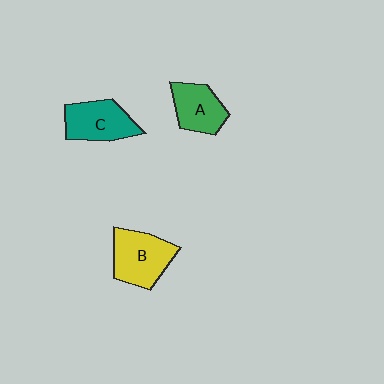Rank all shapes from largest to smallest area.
From largest to smallest: B (yellow), C (teal), A (green).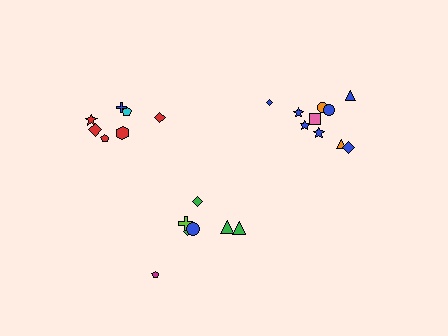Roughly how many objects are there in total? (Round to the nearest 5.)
Roughly 25 objects in total.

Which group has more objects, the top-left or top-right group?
The top-right group.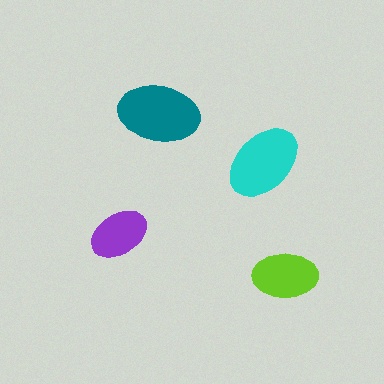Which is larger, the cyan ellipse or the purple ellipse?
The cyan one.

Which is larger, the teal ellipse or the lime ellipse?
The teal one.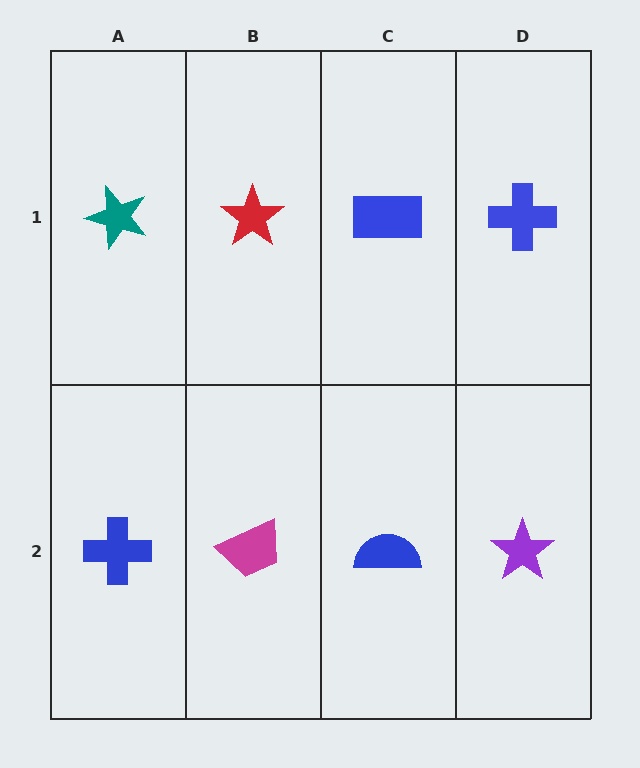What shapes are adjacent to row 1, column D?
A purple star (row 2, column D), a blue rectangle (row 1, column C).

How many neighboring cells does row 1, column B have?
3.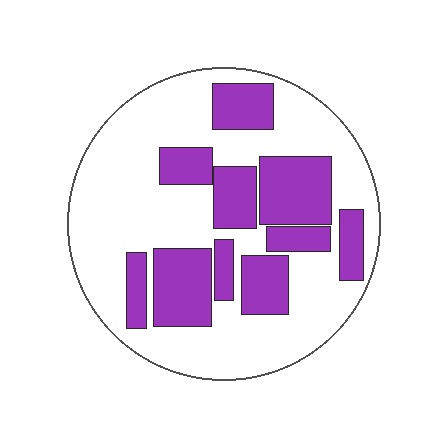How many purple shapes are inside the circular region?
10.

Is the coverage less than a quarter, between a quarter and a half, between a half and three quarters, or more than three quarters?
Between a quarter and a half.